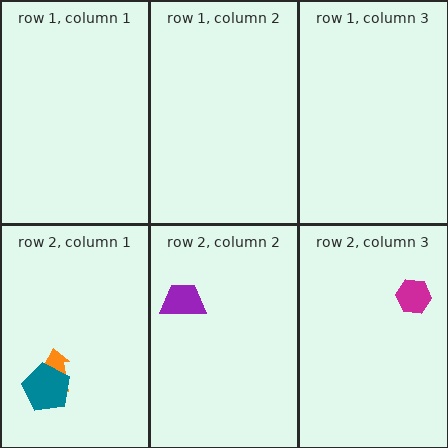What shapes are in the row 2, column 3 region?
The magenta hexagon.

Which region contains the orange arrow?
The row 2, column 1 region.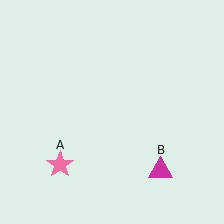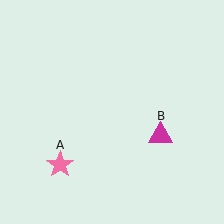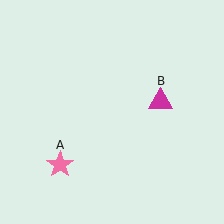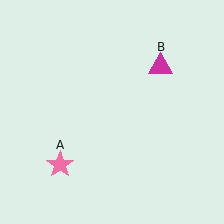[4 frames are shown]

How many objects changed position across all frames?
1 object changed position: magenta triangle (object B).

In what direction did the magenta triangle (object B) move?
The magenta triangle (object B) moved up.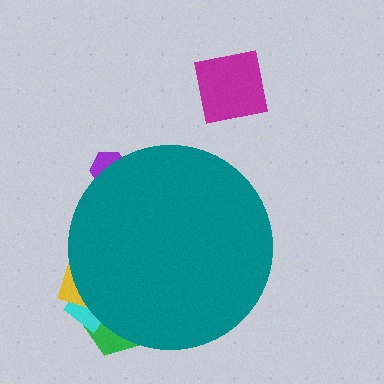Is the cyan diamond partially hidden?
Yes, the cyan diamond is partially hidden behind the teal circle.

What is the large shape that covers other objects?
A teal circle.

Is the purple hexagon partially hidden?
Yes, the purple hexagon is partially hidden behind the teal circle.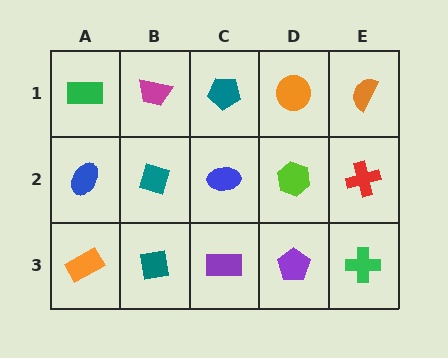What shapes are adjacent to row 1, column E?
A red cross (row 2, column E), an orange circle (row 1, column D).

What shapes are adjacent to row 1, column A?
A blue ellipse (row 2, column A), a magenta trapezoid (row 1, column B).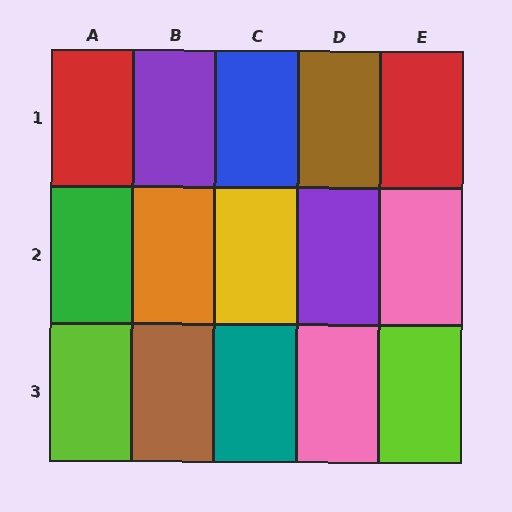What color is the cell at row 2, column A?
Green.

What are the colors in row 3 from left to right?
Lime, brown, teal, pink, lime.